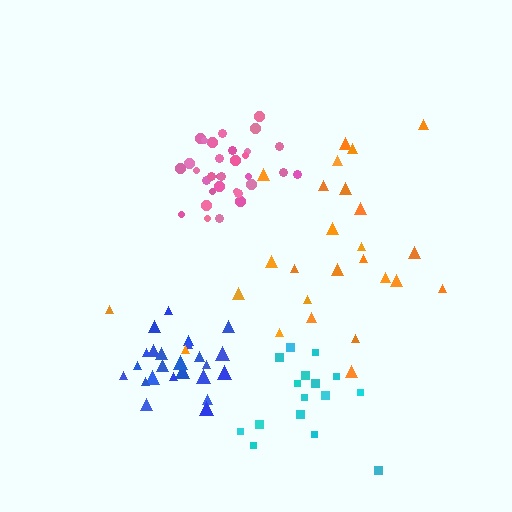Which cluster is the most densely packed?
Pink.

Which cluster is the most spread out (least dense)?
Orange.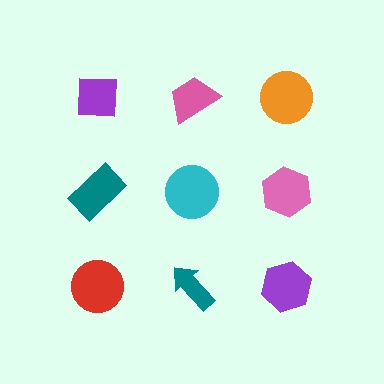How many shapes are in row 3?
3 shapes.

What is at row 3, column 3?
A purple hexagon.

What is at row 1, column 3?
An orange circle.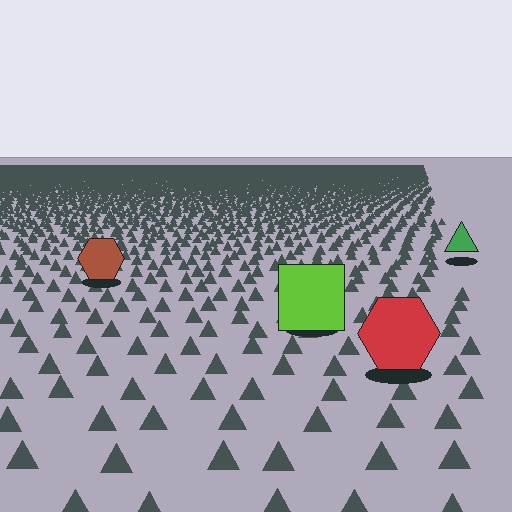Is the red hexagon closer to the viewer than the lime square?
Yes. The red hexagon is closer — you can tell from the texture gradient: the ground texture is coarser near it.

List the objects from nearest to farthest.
From nearest to farthest: the red hexagon, the lime square, the brown hexagon, the green triangle.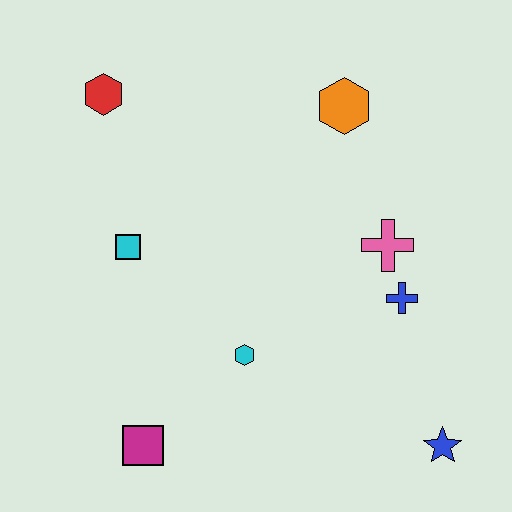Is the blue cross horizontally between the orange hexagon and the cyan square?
No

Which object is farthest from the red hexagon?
The blue star is farthest from the red hexagon.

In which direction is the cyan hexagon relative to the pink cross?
The cyan hexagon is to the left of the pink cross.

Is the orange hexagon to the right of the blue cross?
No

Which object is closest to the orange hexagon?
The pink cross is closest to the orange hexagon.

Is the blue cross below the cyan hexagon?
No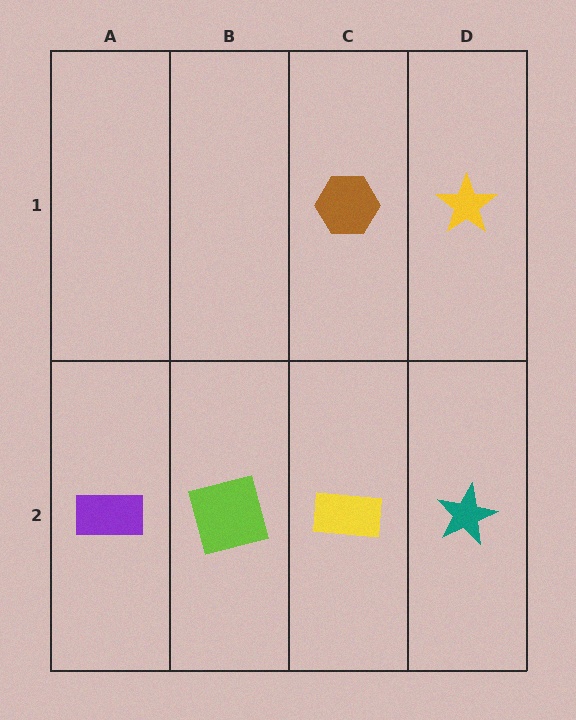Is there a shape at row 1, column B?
No, that cell is empty.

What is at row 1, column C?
A brown hexagon.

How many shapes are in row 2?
4 shapes.